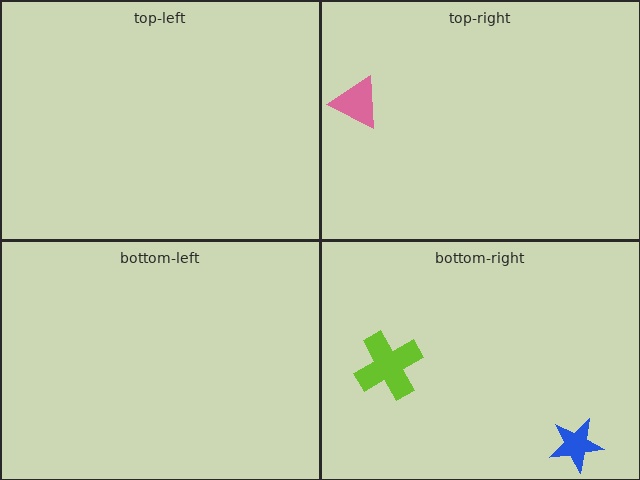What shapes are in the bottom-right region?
The lime cross, the blue star.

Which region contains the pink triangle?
The top-right region.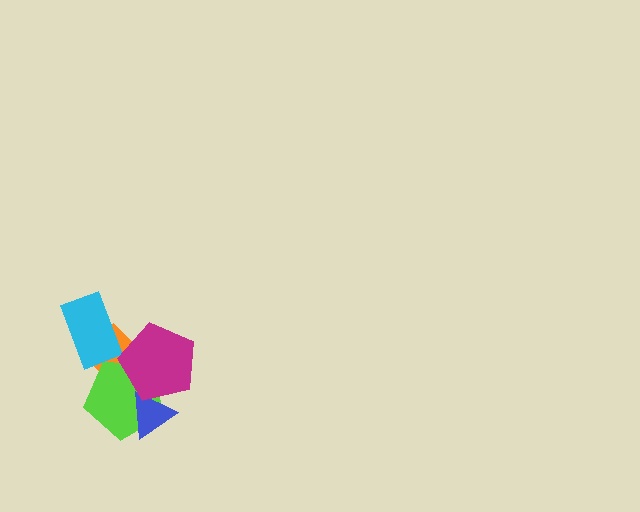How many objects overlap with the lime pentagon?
3 objects overlap with the lime pentagon.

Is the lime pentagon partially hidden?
Yes, it is partially covered by another shape.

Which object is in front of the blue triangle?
The magenta pentagon is in front of the blue triangle.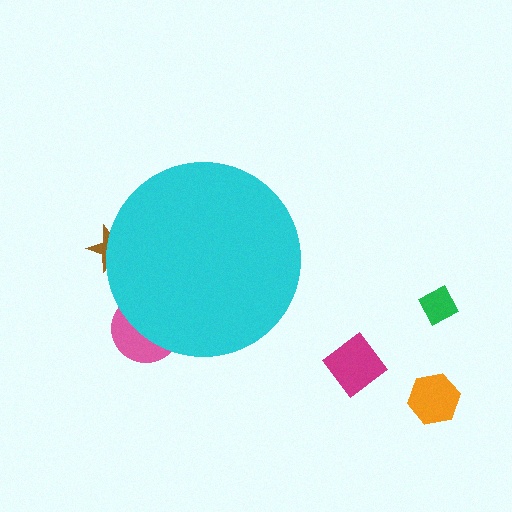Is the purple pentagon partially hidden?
Yes, the purple pentagon is partially hidden behind the cyan circle.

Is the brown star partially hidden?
Yes, the brown star is partially hidden behind the cyan circle.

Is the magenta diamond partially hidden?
No, the magenta diamond is fully visible.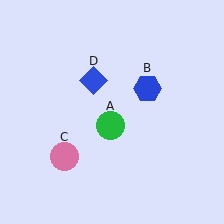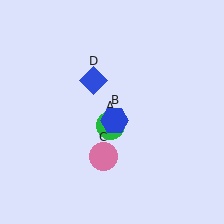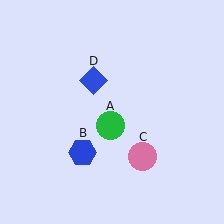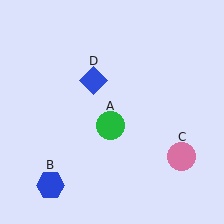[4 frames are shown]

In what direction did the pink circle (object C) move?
The pink circle (object C) moved right.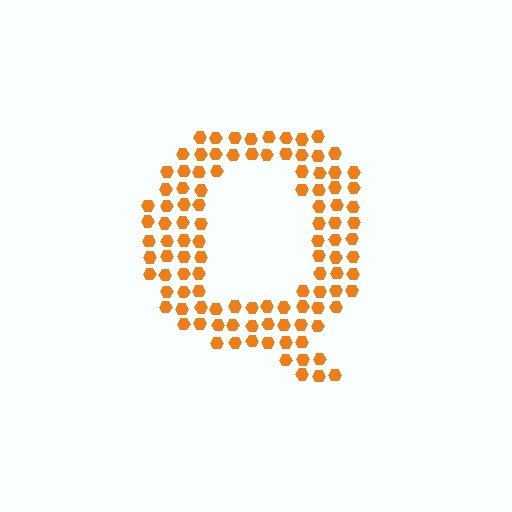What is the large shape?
The large shape is the letter Q.